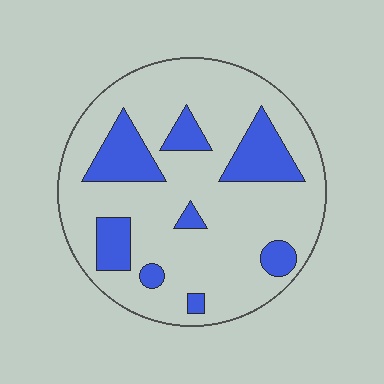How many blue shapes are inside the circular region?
8.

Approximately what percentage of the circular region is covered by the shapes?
Approximately 20%.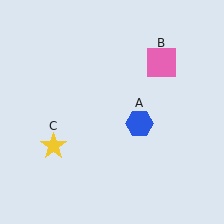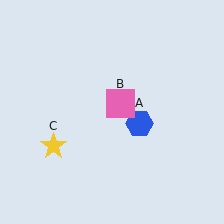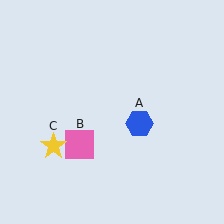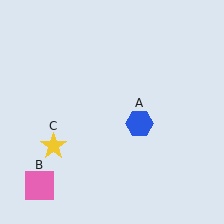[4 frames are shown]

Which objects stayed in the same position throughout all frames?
Blue hexagon (object A) and yellow star (object C) remained stationary.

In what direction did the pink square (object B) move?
The pink square (object B) moved down and to the left.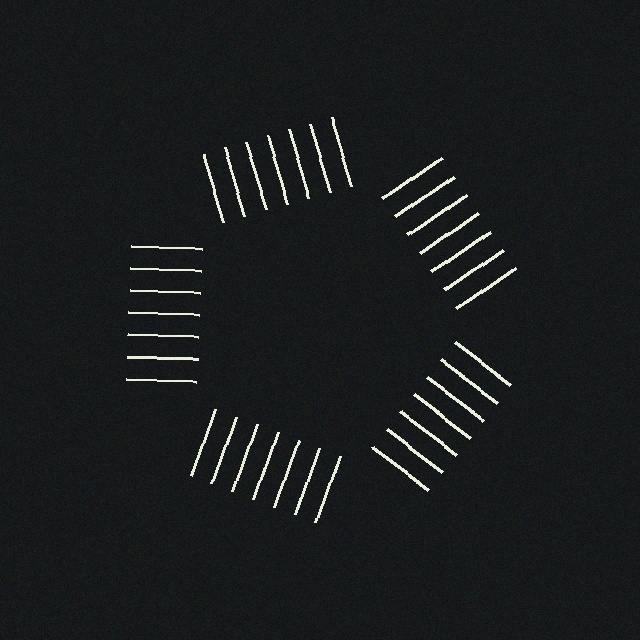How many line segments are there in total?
35 — 7 along each of the 5 edges.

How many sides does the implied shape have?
5 sides — the line-ends trace a pentagon.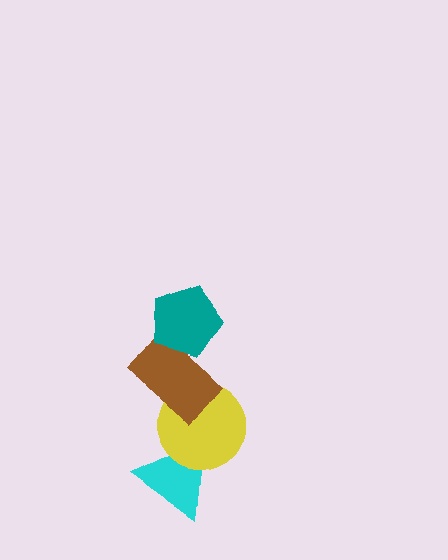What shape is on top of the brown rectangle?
The teal pentagon is on top of the brown rectangle.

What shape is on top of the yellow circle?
The brown rectangle is on top of the yellow circle.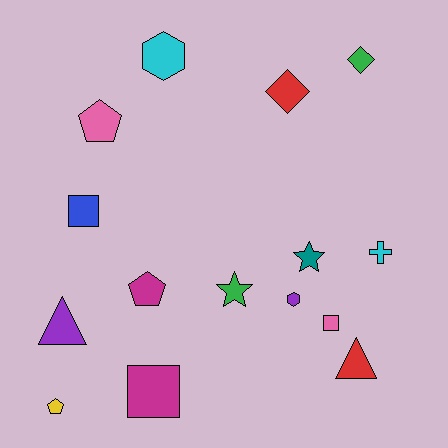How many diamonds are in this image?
There are 2 diamonds.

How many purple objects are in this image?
There are 2 purple objects.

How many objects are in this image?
There are 15 objects.